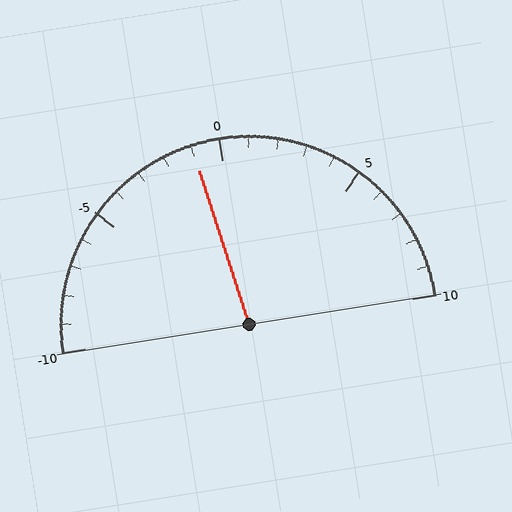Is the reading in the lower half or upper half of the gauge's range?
The reading is in the lower half of the range (-10 to 10).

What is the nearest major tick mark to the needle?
The nearest major tick mark is 0.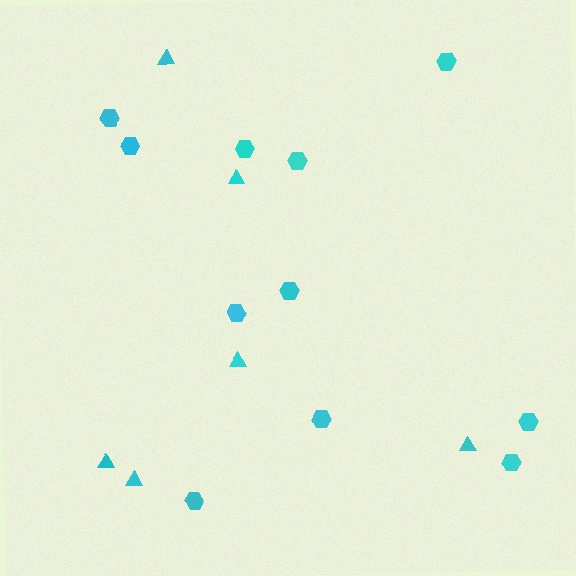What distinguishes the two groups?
There are 2 groups: one group of triangles (6) and one group of hexagons (11).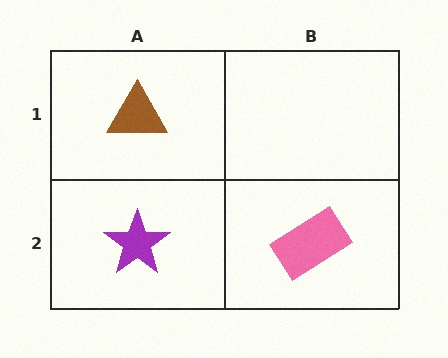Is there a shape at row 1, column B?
No, that cell is empty.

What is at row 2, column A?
A purple star.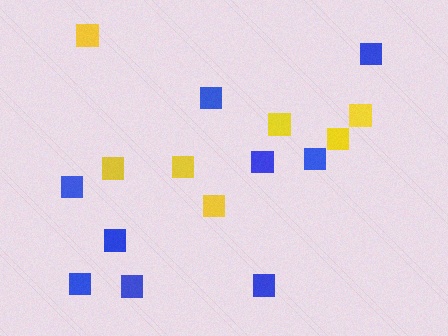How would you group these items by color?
There are 2 groups: one group of yellow squares (7) and one group of blue squares (9).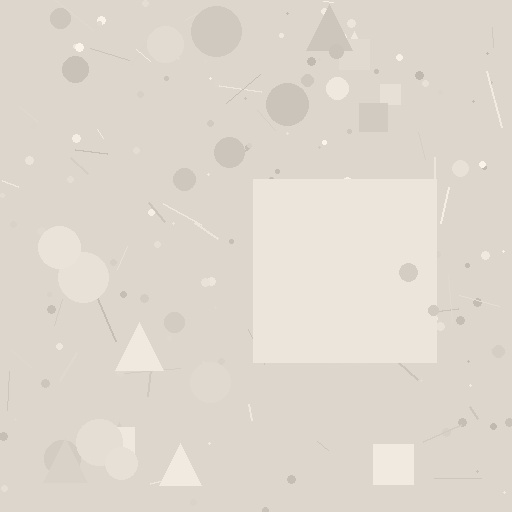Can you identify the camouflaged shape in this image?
The camouflaged shape is a square.